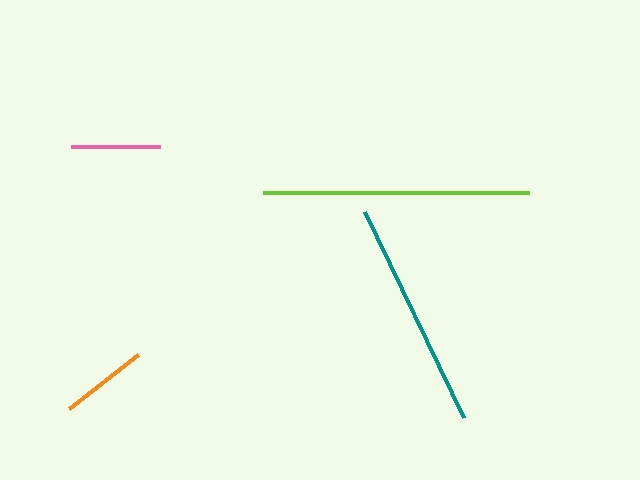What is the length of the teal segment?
The teal segment is approximately 228 pixels long.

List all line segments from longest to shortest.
From longest to shortest: lime, teal, pink, orange.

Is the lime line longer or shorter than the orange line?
The lime line is longer than the orange line.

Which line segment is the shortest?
The orange line is the shortest at approximately 88 pixels.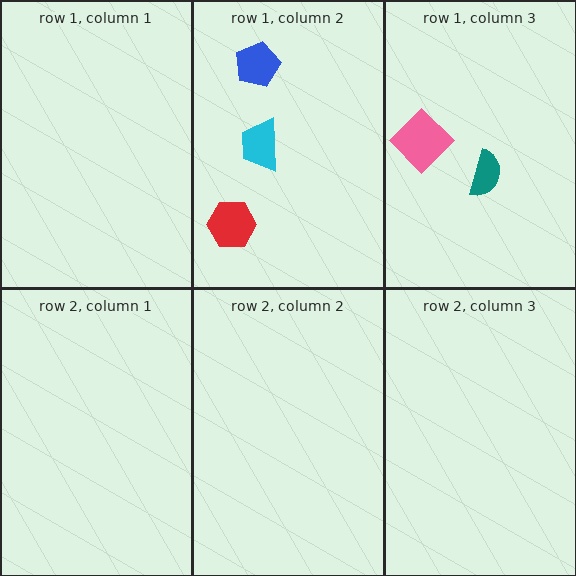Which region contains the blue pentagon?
The row 1, column 2 region.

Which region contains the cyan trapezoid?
The row 1, column 2 region.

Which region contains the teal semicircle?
The row 1, column 3 region.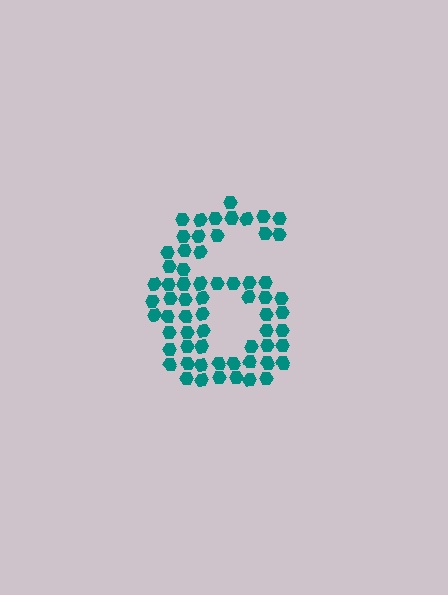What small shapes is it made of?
It is made of small hexagons.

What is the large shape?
The large shape is the digit 6.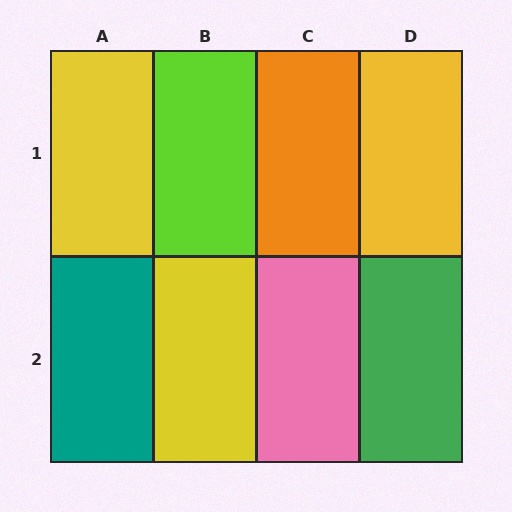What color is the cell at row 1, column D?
Yellow.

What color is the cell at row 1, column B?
Lime.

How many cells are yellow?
3 cells are yellow.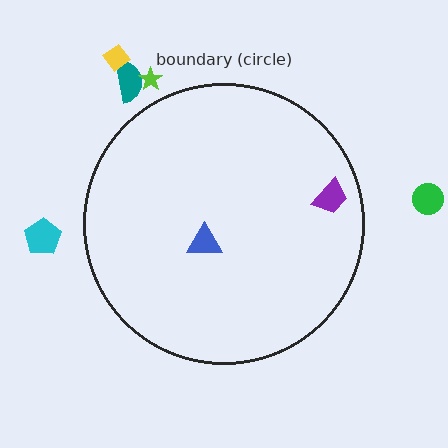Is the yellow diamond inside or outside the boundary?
Outside.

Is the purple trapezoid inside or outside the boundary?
Inside.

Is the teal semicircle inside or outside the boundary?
Outside.